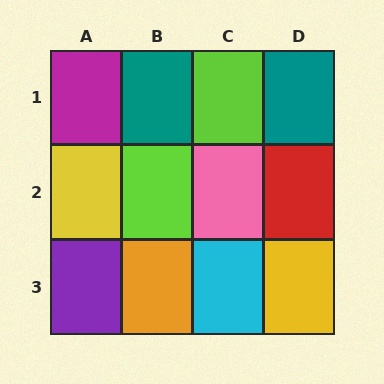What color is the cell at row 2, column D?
Red.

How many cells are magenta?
1 cell is magenta.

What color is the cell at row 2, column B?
Lime.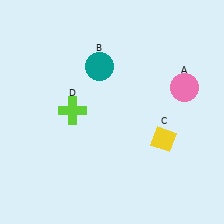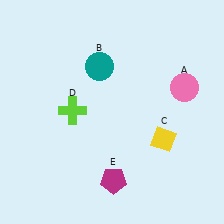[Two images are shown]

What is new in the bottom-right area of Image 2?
A magenta pentagon (E) was added in the bottom-right area of Image 2.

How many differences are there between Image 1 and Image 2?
There is 1 difference between the two images.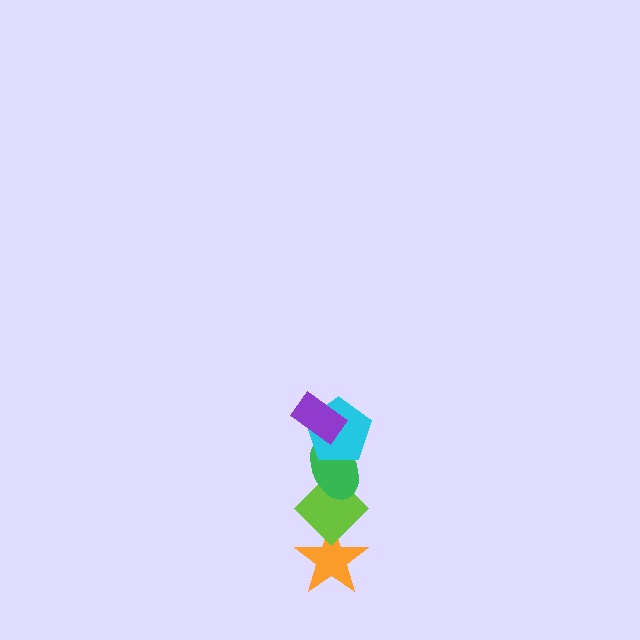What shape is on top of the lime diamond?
The green ellipse is on top of the lime diamond.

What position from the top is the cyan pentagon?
The cyan pentagon is 2nd from the top.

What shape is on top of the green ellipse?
The cyan pentagon is on top of the green ellipse.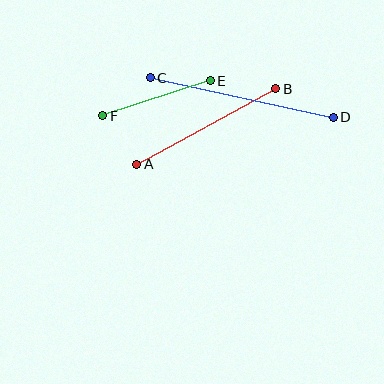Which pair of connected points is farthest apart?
Points C and D are farthest apart.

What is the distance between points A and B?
The distance is approximately 158 pixels.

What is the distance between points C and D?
The distance is approximately 187 pixels.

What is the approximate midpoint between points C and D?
The midpoint is at approximately (242, 97) pixels.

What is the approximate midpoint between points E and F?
The midpoint is at approximately (157, 98) pixels.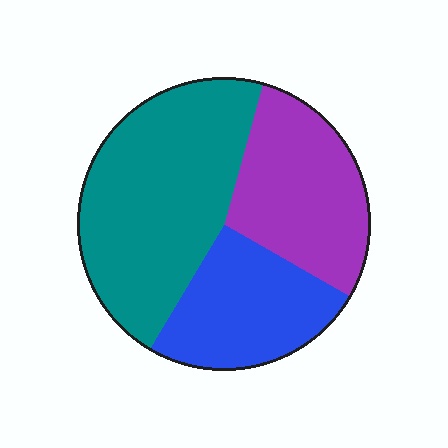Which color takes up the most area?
Teal, at roughly 45%.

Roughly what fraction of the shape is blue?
Blue covers 25% of the shape.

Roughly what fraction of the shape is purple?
Purple covers about 30% of the shape.